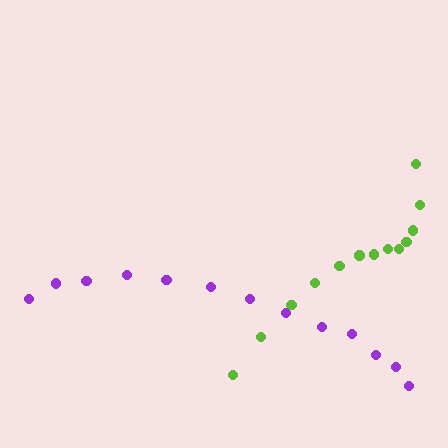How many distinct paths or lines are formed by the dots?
There are 2 distinct paths.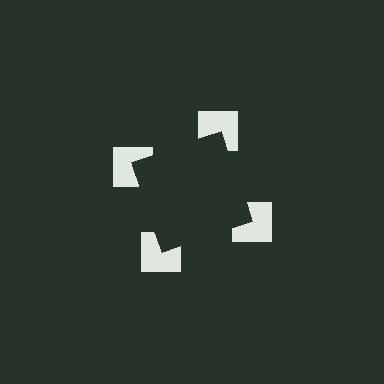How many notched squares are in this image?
There are 4 — one at each vertex of the illusory square.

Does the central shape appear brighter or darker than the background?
It typically appears slightly darker than the background, even though no actual brightness change is drawn.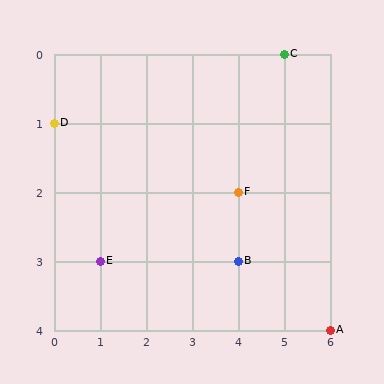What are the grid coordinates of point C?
Point C is at grid coordinates (5, 0).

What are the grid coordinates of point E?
Point E is at grid coordinates (1, 3).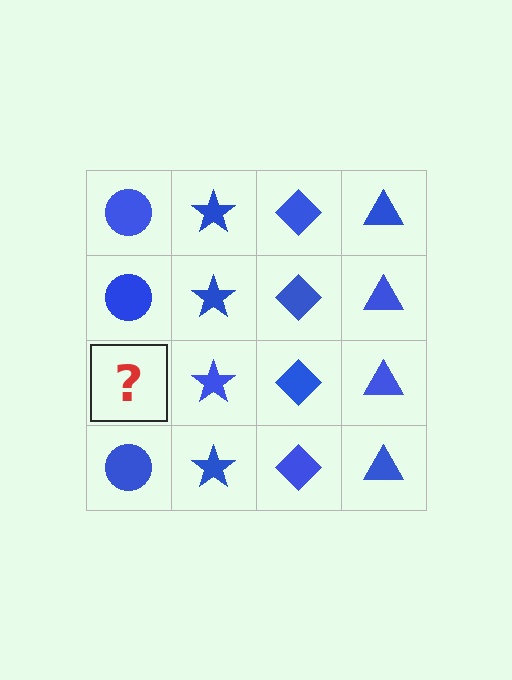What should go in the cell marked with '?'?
The missing cell should contain a blue circle.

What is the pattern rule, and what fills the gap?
The rule is that each column has a consistent shape. The gap should be filled with a blue circle.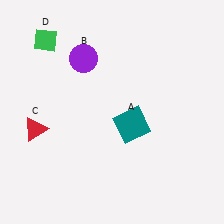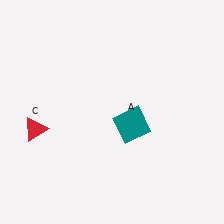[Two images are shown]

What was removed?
The purple circle (B), the green diamond (D) were removed in Image 2.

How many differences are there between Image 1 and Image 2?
There are 2 differences between the two images.